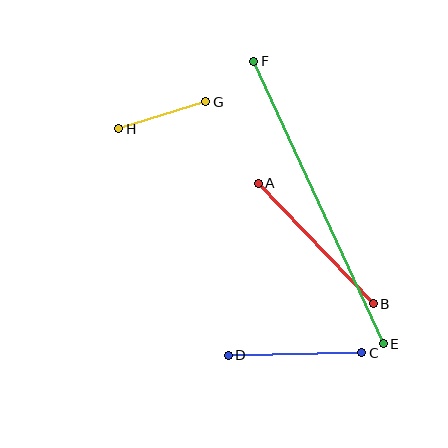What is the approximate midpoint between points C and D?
The midpoint is at approximately (295, 354) pixels.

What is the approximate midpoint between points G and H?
The midpoint is at approximately (162, 115) pixels.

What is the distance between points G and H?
The distance is approximately 91 pixels.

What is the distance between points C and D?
The distance is approximately 134 pixels.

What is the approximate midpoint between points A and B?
The midpoint is at approximately (316, 244) pixels.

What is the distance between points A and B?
The distance is approximately 167 pixels.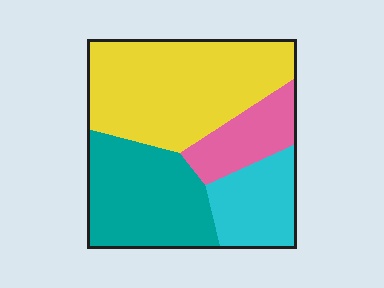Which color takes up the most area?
Yellow, at roughly 40%.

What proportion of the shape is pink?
Pink covers 13% of the shape.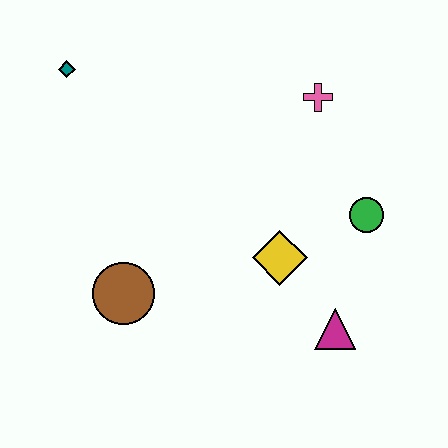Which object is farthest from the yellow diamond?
The teal diamond is farthest from the yellow diamond.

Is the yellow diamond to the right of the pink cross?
No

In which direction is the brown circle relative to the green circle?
The brown circle is to the left of the green circle.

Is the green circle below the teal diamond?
Yes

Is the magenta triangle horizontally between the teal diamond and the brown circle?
No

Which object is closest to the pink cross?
The green circle is closest to the pink cross.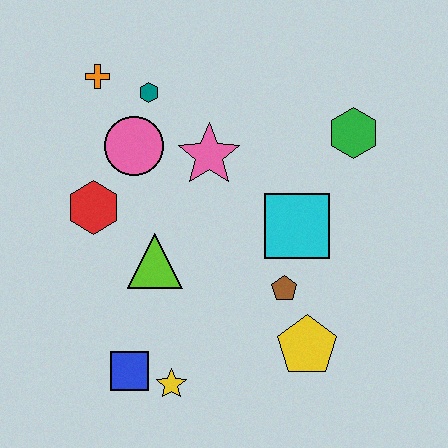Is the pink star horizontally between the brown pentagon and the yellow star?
Yes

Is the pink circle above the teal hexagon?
No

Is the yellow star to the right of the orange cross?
Yes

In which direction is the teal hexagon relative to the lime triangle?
The teal hexagon is above the lime triangle.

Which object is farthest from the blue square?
The green hexagon is farthest from the blue square.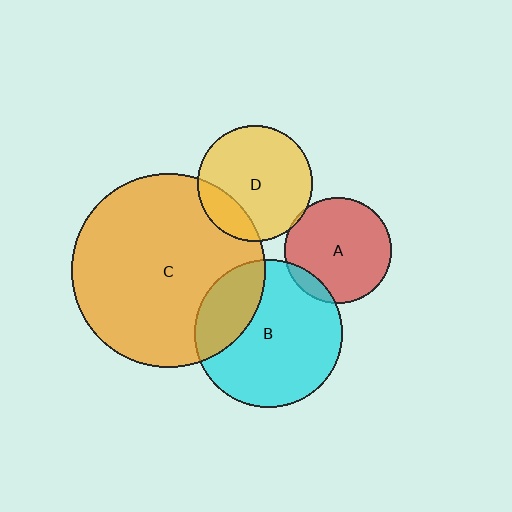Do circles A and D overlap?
Yes.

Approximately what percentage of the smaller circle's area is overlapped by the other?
Approximately 5%.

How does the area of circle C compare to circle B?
Approximately 1.7 times.